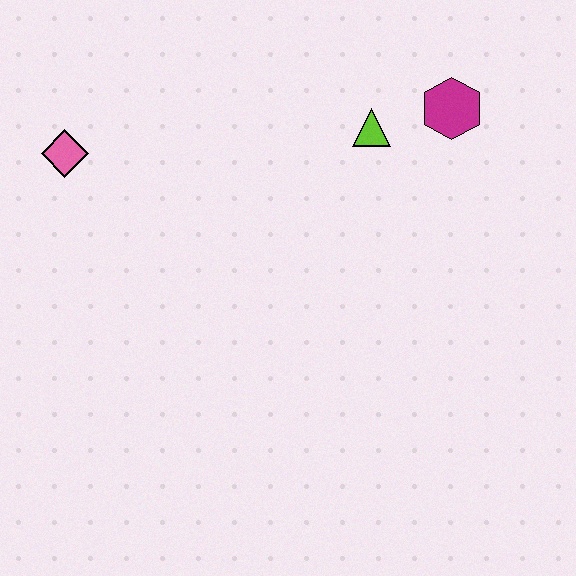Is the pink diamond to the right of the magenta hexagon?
No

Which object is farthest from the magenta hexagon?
The pink diamond is farthest from the magenta hexagon.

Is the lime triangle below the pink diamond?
No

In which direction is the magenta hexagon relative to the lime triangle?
The magenta hexagon is to the right of the lime triangle.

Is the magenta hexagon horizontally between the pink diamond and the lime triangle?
No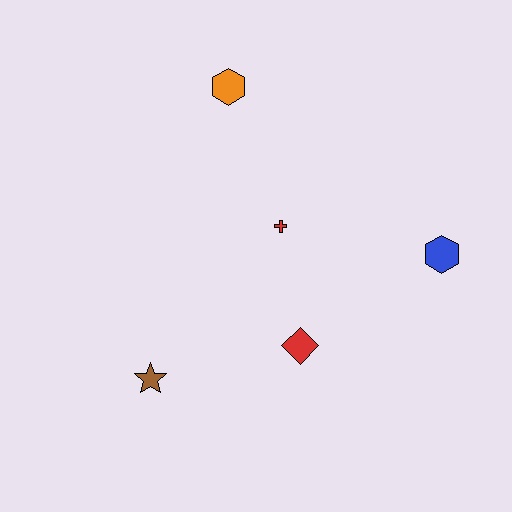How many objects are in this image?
There are 5 objects.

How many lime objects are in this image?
There are no lime objects.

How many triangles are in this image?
There are no triangles.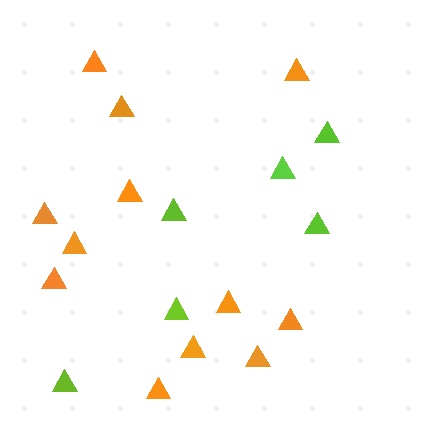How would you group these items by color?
There are 2 groups: one group of orange triangles (12) and one group of lime triangles (6).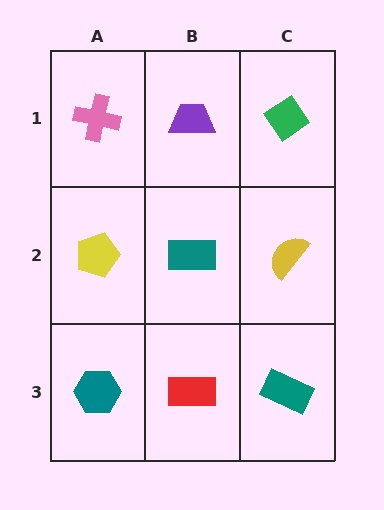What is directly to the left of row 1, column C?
A purple trapezoid.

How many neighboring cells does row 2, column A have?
3.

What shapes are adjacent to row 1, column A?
A yellow pentagon (row 2, column A), a purple trapezoid (row 1, column B).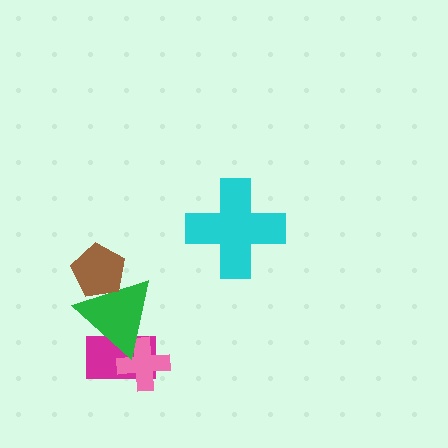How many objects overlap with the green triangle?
3 objects overlap with the green triangle.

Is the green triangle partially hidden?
Yes, it is partially covered by another shape.